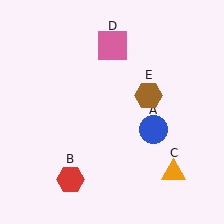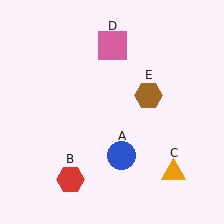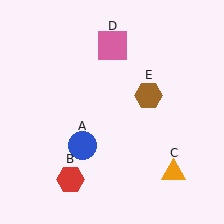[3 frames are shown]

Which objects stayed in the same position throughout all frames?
Red hexagon (object B) and orange triangle (object C) and pink square (object D) and brown hexagon (object E) remained stationary.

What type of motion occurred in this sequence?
The blue circle (object A) rotated clockwise around the center of the scene.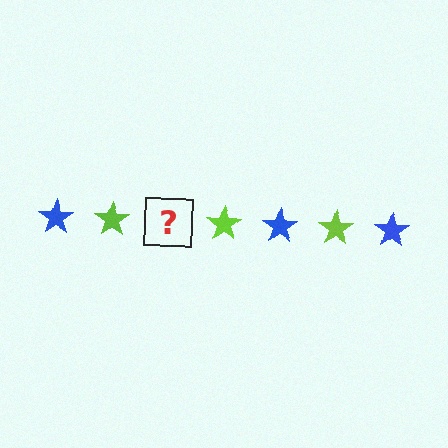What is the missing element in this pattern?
The missing element is a blue star.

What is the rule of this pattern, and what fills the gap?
The rule is that the pattern cycles through blue, lime stars. The gap should be filled with a blue star.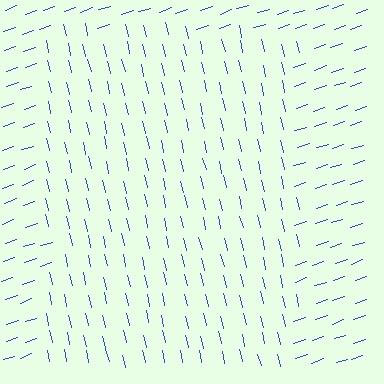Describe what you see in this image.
The image is filled with small blue line segments. A rectangle region in the image has lines oriented differently from the surrounding lines, creating a visible texture boundary.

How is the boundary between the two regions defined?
The boundary is defined purely by a change in line orientation (approximately 84 degrees difference). All lines are the same color and thickness.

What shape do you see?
I see a rectangle.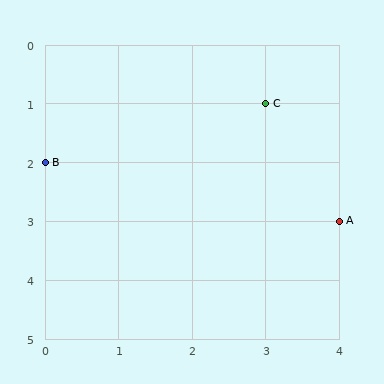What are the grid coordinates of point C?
Point C is at grid coordinates (3, 1).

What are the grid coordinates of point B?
Point B is at grid coordinates (0, 2).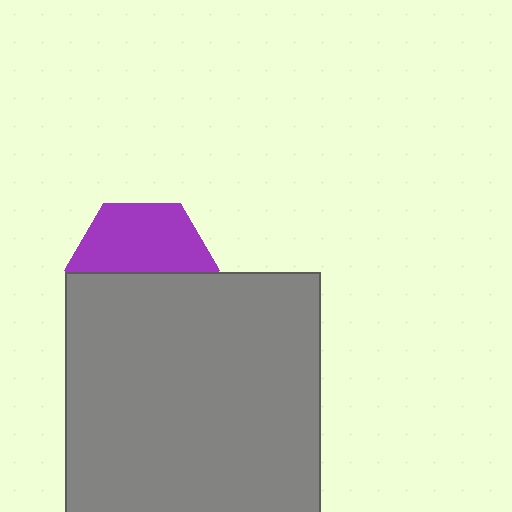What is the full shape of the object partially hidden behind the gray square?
The partially hidden object is a purple hexagon.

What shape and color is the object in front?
The object in front is a gray square.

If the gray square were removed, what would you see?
You would see the complete purple hexagon.